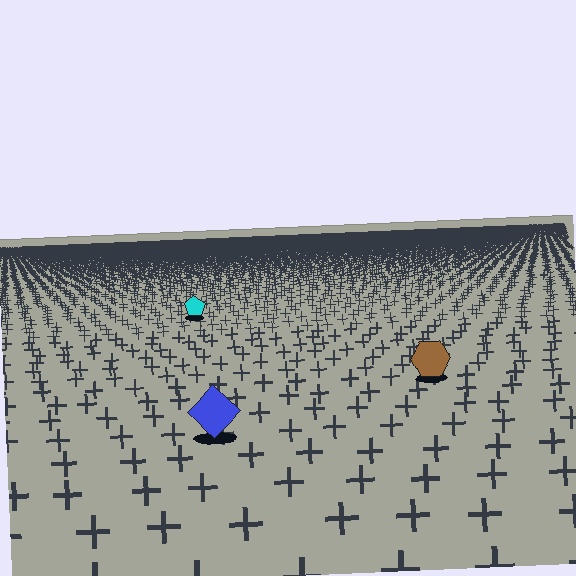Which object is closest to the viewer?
The blue diamond is closest. The texture marks near it are larger and more spread out.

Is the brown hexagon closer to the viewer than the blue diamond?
No. The blue diamond is closer — you can tell from the texture gradient: the ground texture is coarser near it.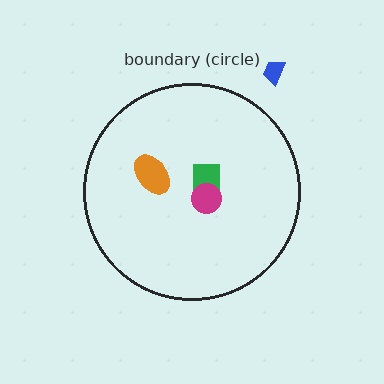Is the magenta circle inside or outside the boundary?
Inside.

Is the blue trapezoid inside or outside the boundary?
Outside.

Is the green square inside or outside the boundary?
Inside.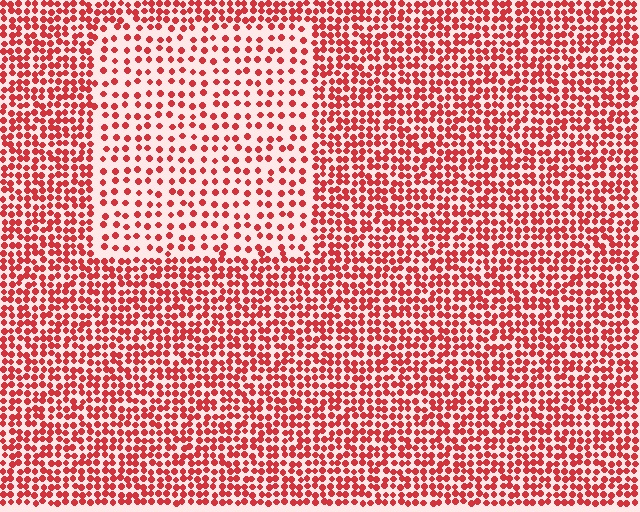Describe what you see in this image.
The image contains small red elements arranged at two different densities. A rectangle-shaped region is visible where the elements are less densely packed than the surrounding area.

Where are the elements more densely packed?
The elements are more densely packed outside the rectangle boundary.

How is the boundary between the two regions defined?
The boundary is defined by a change in element density (approximately 2.0x ratio). All elements are the same color, size, and shape.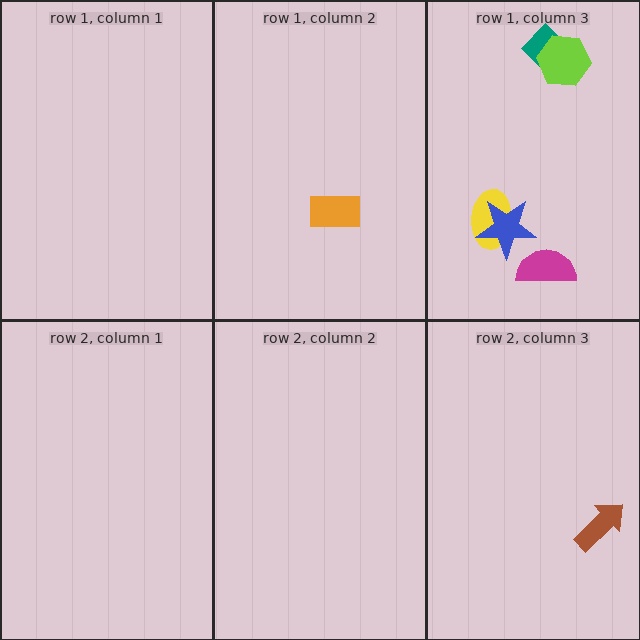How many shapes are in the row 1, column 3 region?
5.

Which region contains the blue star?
The row 1, column 3 region.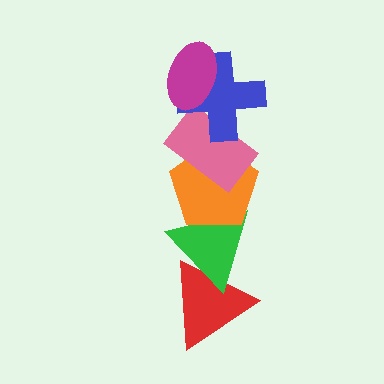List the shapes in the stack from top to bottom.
From top to bottom: the magenta ellipse, the blue cross, the pink rectangle, the orange pentagon, the green triangle, the red triangle.